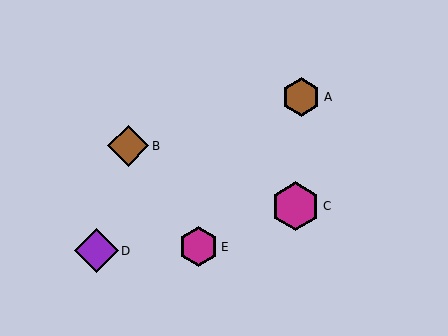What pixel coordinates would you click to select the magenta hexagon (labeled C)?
Click at (295, 206) to select the magenta hexagon C.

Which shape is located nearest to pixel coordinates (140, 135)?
The brown diamond (labeled B) at (128, 146) is nearest to that location.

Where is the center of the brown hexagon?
The center of the brown hexagon is at (301, 97).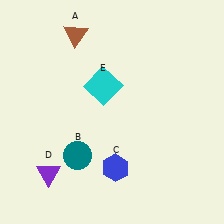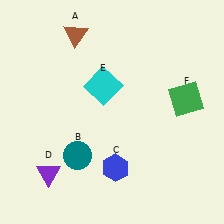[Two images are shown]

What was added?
A green square (F) was added in Image 2.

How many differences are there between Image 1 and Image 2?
There is 1 difference between the two images.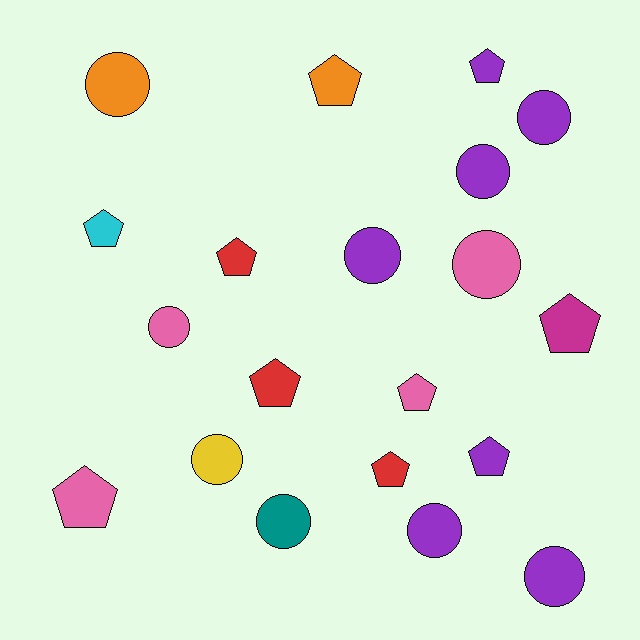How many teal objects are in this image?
There is 1 teal object.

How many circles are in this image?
There are 10 circles.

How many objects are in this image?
There are 20 objects.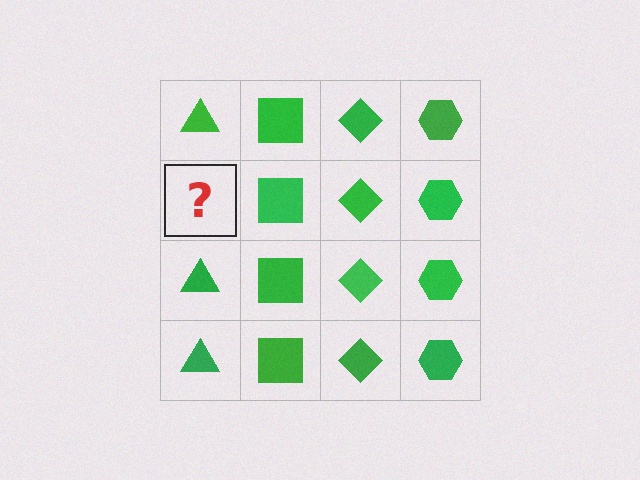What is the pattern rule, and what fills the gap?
The rule is that each column has a consistent shape. The gap should be filled with a green triangle.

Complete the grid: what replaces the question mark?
The question mark should be replaced with a green triangle.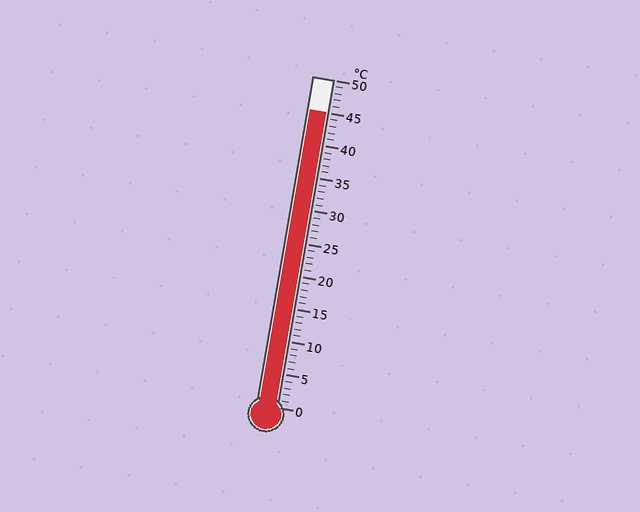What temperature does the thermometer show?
The thermometer shows approximately 45°C.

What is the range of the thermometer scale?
The thermometer scale ranges from 0°C to 50°C.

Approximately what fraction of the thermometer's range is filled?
The thermometer is filled to approximately 90% of its range.